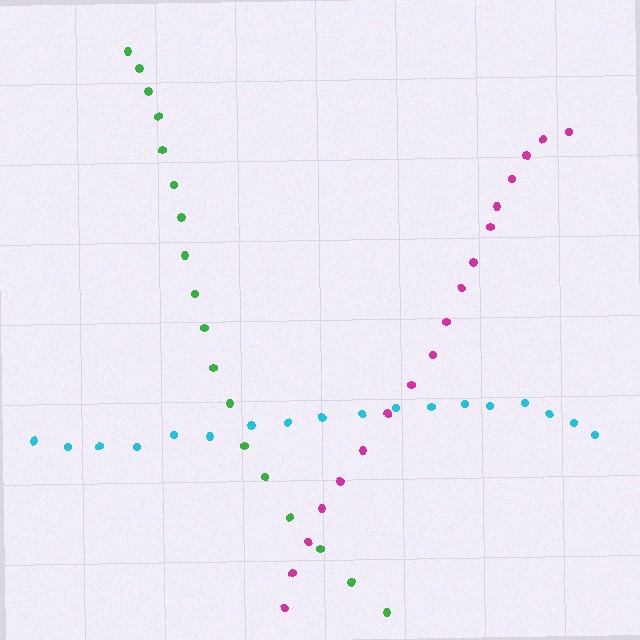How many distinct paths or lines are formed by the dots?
There are 3 distinct paths.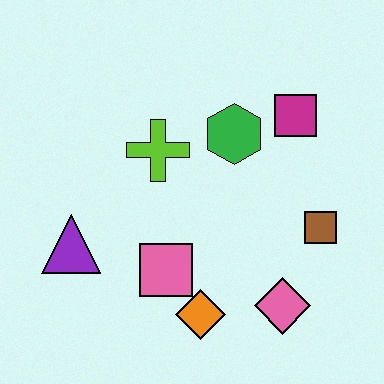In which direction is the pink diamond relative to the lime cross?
The pink diamond is below the lime cross.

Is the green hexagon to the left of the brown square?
Yes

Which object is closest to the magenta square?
The green hexagon is closest to the magenta square.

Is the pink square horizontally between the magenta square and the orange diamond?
No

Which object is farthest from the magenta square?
The purple triangle is farthest from the magenta square.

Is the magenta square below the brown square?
No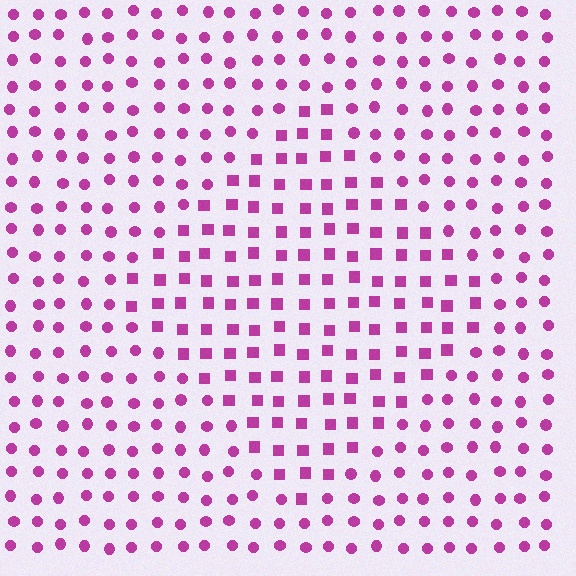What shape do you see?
I see a diamond.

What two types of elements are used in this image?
The image uses squares inside the diamond region and circles outside it.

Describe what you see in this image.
The image is filled with small magenta elements arranged in a uniform grid. A diamond-shaped region contains squares, while the surrounding area contains circles. The boundary is defined purely by the change in element shape.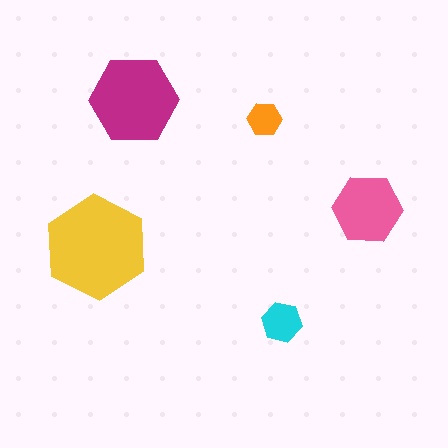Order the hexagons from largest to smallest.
the yellow one, the magenta one, the pink one, the cyan one, the orange one.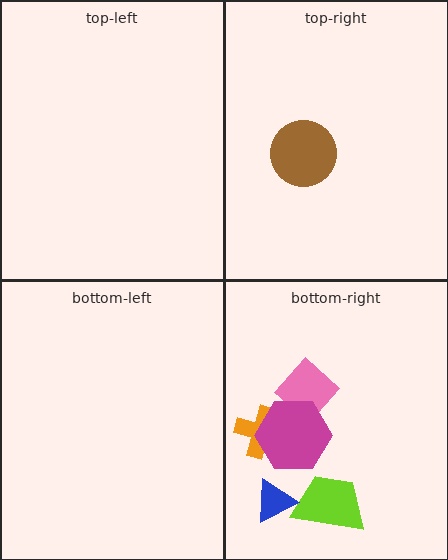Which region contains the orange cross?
The bottom-right region.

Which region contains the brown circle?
The top-right region.